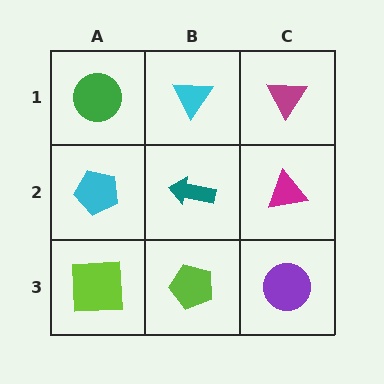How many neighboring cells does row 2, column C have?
3.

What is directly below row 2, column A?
A lime square.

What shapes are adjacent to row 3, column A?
A cyan pentagon (row 2, column A), a lime pentagon (row 3, column B).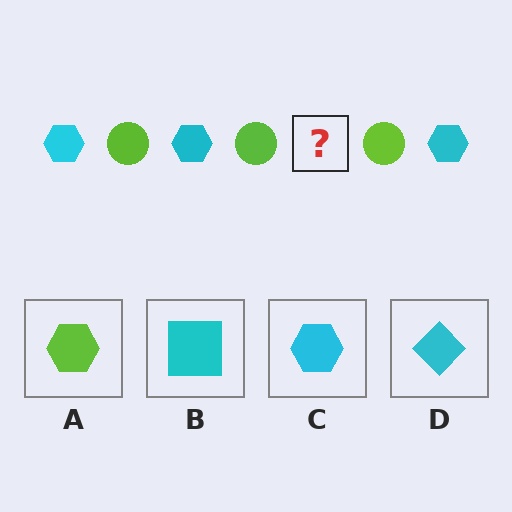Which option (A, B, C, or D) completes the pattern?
C.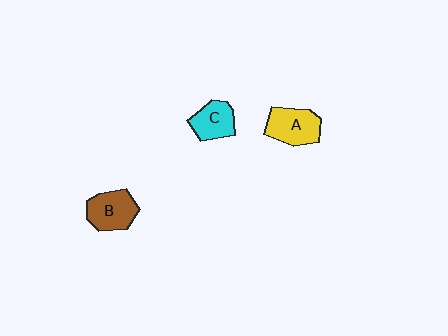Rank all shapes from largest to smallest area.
From largest to smallest: A (yellow), B (brown), C (cyan).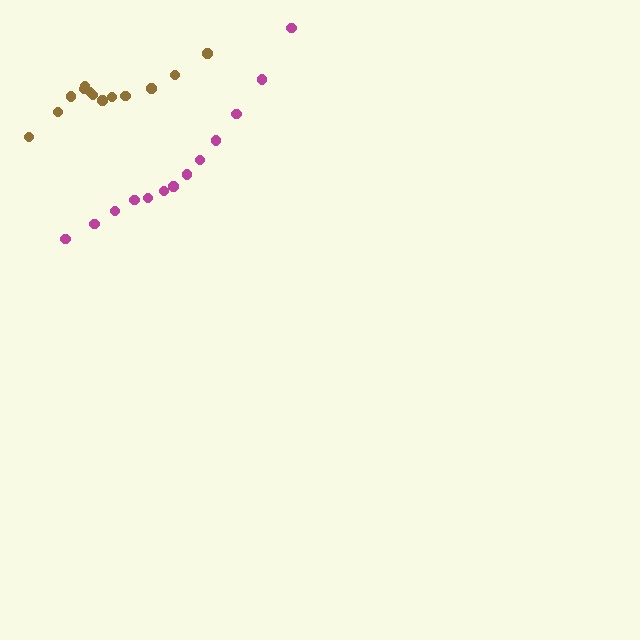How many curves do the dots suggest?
There are 2 distinct paths.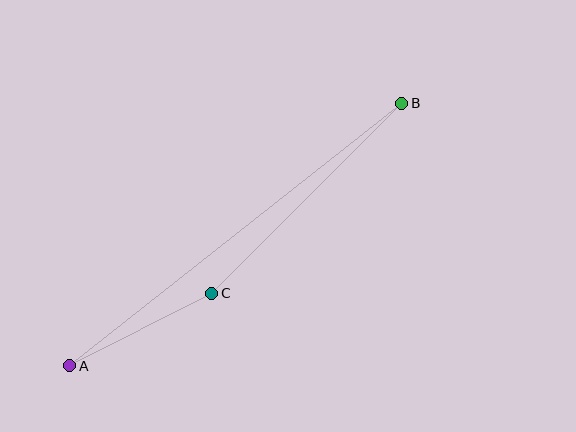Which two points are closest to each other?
Points A and C are closest to each other.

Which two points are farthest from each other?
Points A and B are farthest from each other.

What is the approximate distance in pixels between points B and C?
The distance between B and C is approximately 269 pixels.